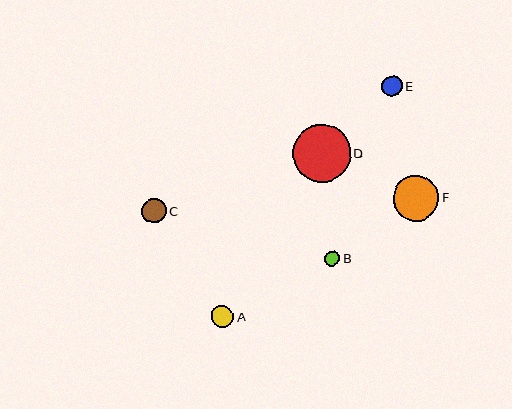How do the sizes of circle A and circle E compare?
Circle A and circle E are approximately the same size.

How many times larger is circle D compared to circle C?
Circle D is approximately 2.3 times the size of circle C.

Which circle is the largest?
Circle D is the largest with a size of approximately 58 pixels.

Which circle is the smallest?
Circle B is the smallest with a size of approximately 15 pixels.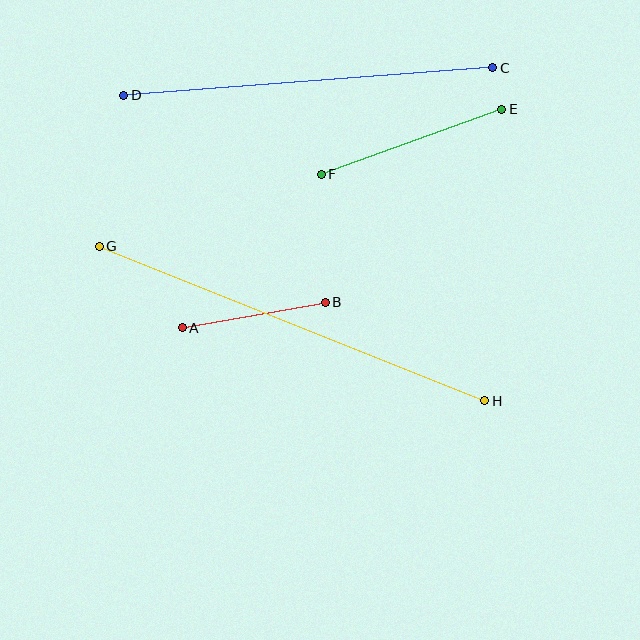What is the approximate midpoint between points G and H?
The midpoint is at approximately (292, 324) pixels.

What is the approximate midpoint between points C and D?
The midpoint is at approximately (308, 82) pixels.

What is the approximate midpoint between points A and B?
The midpoint is at approximately (254, 315) pixels.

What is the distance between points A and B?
The distance is approximately 146 pixels.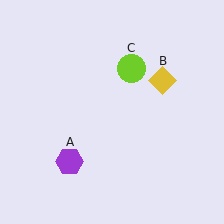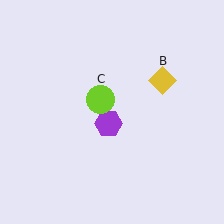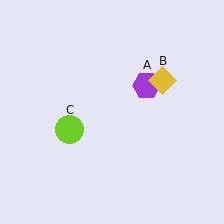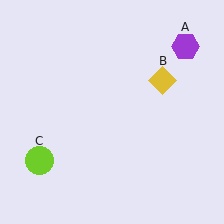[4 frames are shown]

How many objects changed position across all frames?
2 objects changed position: purple hexagon (object A), lime circle (object C).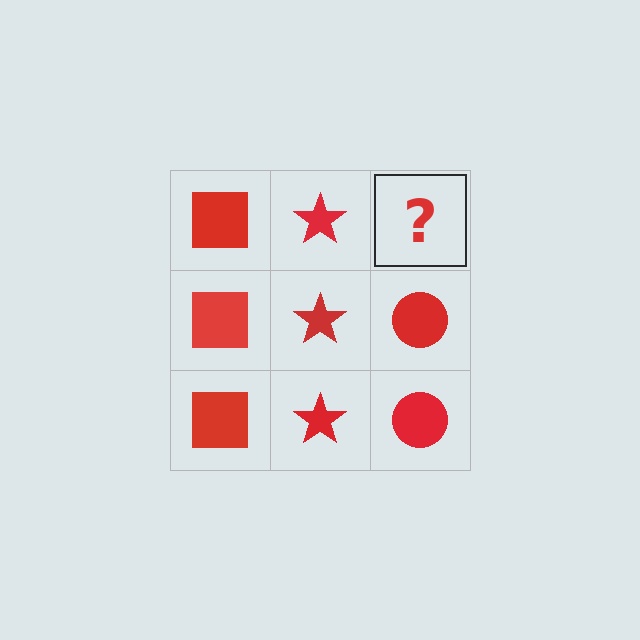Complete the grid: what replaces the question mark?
The question mark should be replaced with a red circle.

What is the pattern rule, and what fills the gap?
The rule is that each column has a consistent shape. The gap should be filled with a red circle.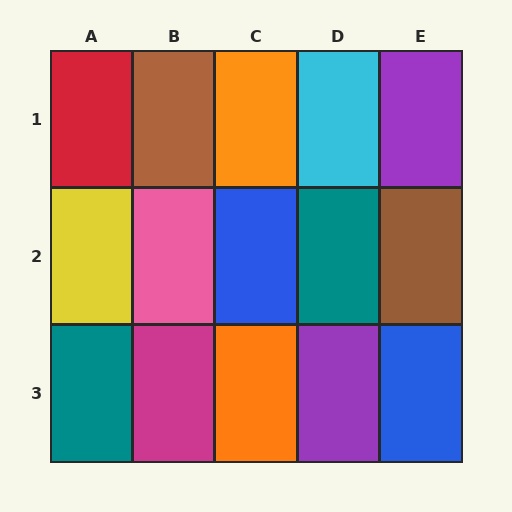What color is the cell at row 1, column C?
Orange.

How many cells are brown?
2 cells are brown.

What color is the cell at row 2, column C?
Blue.